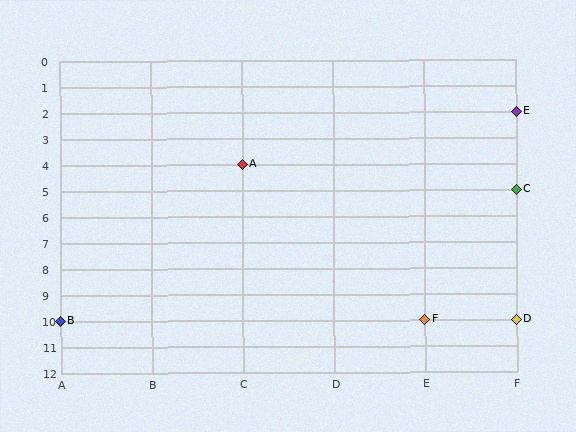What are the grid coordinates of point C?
Point C is at grid coordinates (F, 5).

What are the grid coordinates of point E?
Point E is at grid coordinates (F, 2).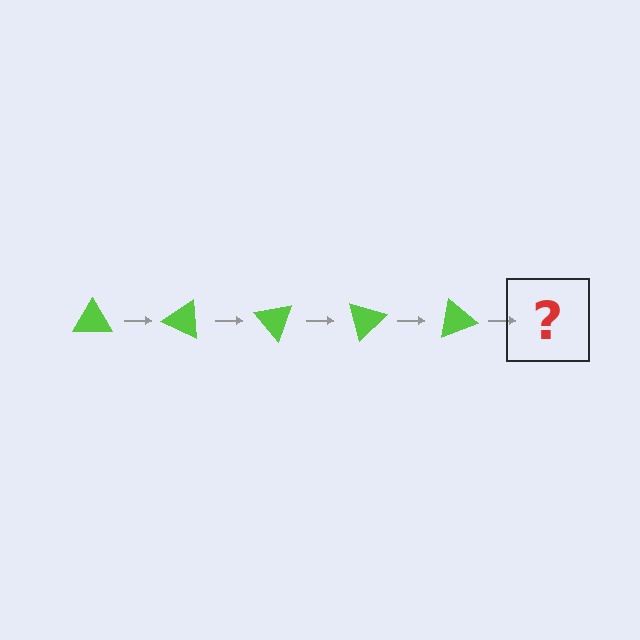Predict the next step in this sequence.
The next step is a lime triangle rotated 125 degrees.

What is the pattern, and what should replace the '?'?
The pattern is that the triangle rotates 25 degrees each step. The '?' should be a lime triangle rotated 125 degrees.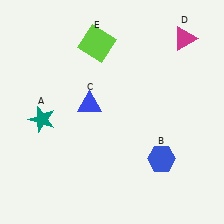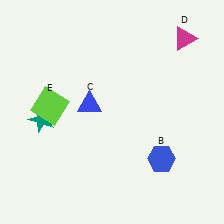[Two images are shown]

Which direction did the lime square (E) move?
The lime square (E) moved down.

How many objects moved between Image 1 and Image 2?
1 object moved between the two images.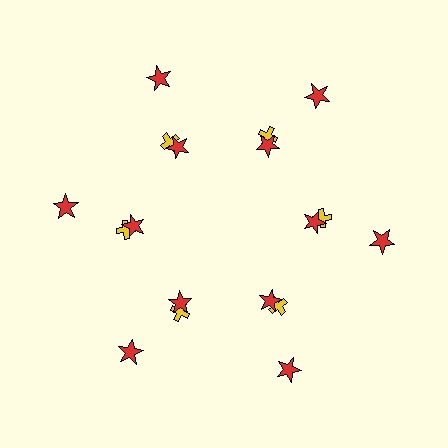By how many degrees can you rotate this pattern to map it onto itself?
The pattern maps onto itself every 60 degrees of rotation.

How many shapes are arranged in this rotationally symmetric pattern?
There are 18 shapes, arranged in 6 groups of 3.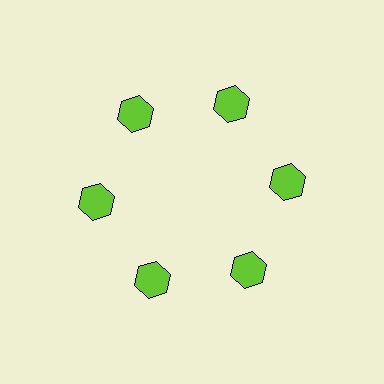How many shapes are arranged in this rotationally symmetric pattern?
There are 6 shapes, arranged in 6 groups of 1.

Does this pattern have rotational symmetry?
Yes, this pattern has 6-fold rotational symmetry. It looks the same after rotating 60 degrees around the center.